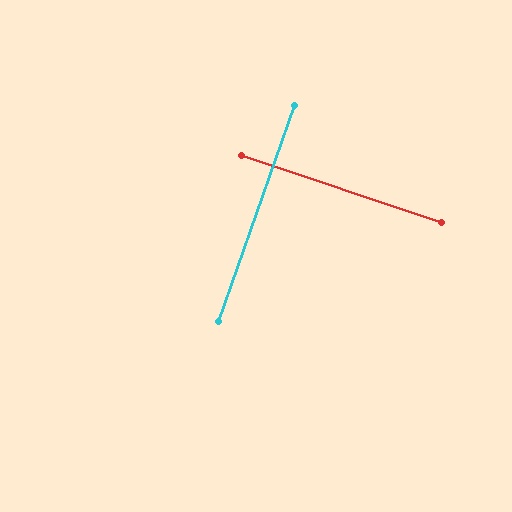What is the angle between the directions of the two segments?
Approximately 89 degrees.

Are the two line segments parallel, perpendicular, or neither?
Perpendicular — they meet at approximately 89°.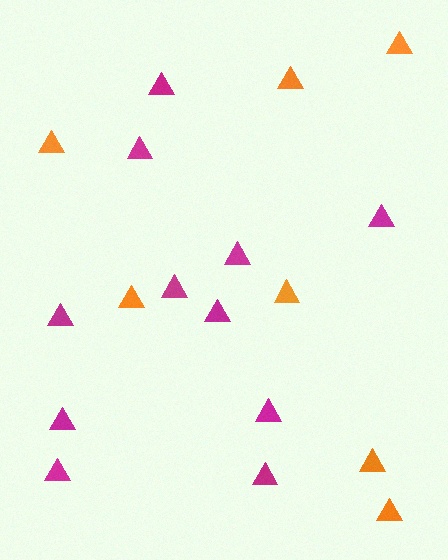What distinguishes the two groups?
There are 2 groups: one group of magenta triangles (11) and one group of orange triangles (7).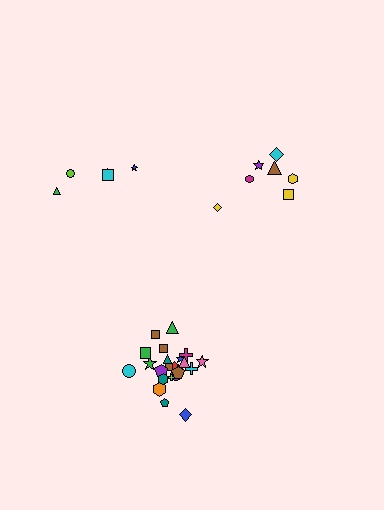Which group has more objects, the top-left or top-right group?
The top-right group.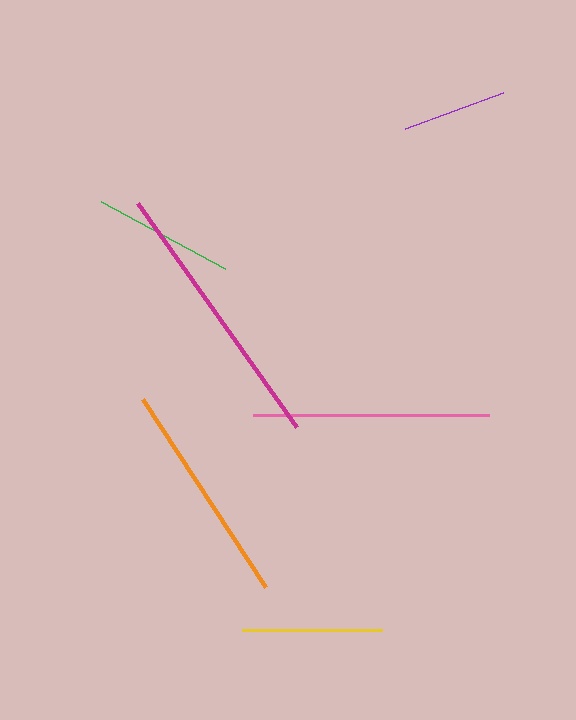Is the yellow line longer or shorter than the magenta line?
The magenta line is longer than the yellow line.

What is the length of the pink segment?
The pink segment is approximately 236 pixels long.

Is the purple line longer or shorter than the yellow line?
The yellow line is longer than the purple line.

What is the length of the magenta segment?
The magenta segment is approximately 275 pixels long.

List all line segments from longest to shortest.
From longest to shortest: magenta, pink, orange, green, yellow, purple.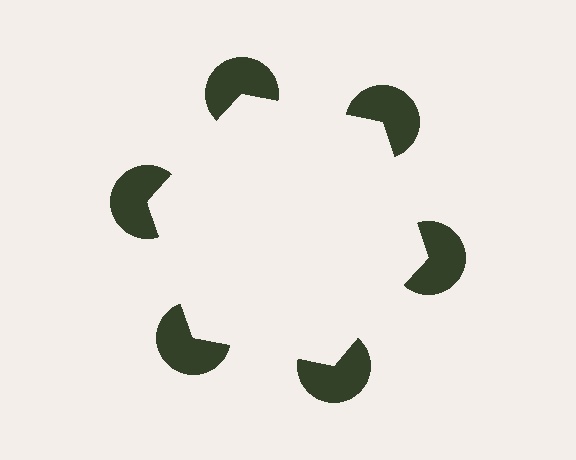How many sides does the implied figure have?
6 sides.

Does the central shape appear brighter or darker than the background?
It typically appears slightly brighter than the background, even though no actual brightness change is drawn.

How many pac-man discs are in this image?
There are 6 — one at each vertex of the illusory hexagon.